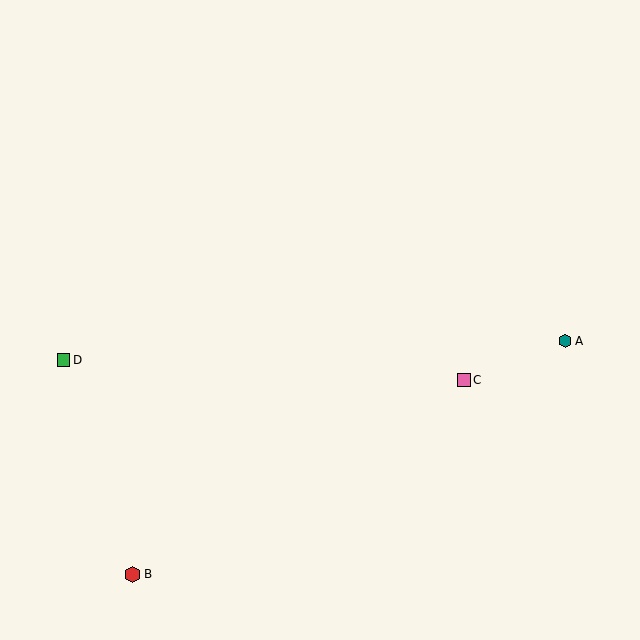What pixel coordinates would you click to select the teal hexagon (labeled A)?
Click at (565, 341) to select the teal hexagon A.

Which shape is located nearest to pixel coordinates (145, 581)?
The red hexagon (labeled B) at (133, 574) is nearest to that location.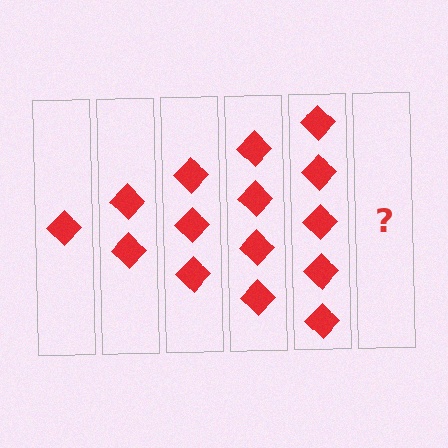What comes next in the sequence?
The next element should be 6 diamonds.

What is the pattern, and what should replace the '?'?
The pattern is that each step adds one more diamond. The '?' should be 6 diamonds.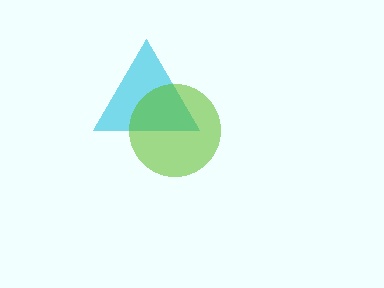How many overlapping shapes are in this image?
There are 2 overlapping shapes in the image.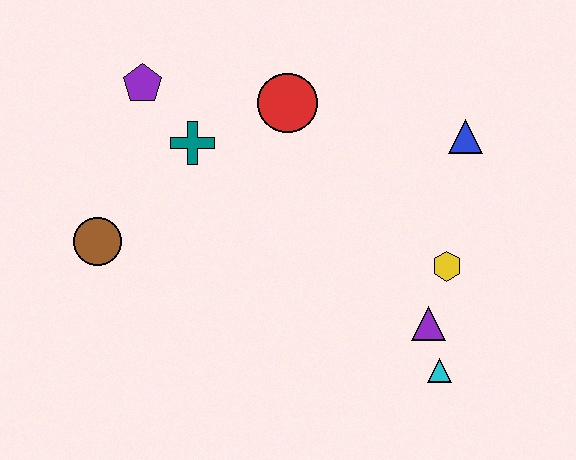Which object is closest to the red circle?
The teal cross is closest to the red circle.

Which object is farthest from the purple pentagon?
The cyan triangle is farthest from the purple pentagon.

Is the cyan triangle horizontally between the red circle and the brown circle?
No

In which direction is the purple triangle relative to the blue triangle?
The purple triangle is below the blue triangle.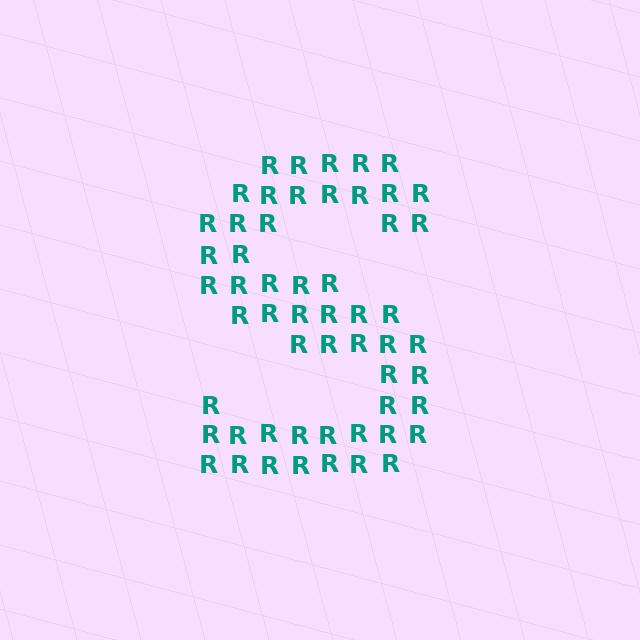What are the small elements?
The small elements are letter R's.